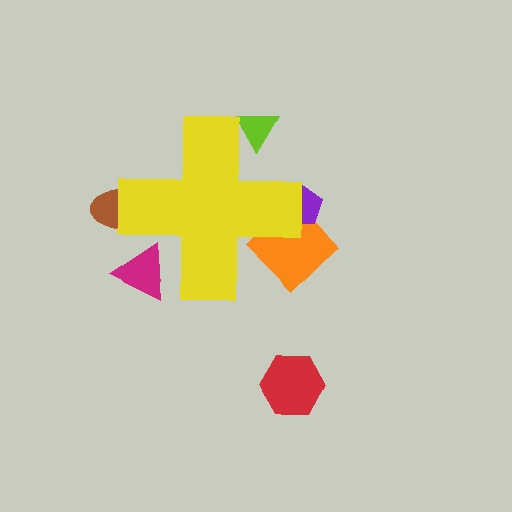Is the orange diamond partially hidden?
Yes, the orange diamond is partially hidden behind the yellow cross.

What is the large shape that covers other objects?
A yellow cross.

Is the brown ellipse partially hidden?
Yes, the brown ellipse is partially hidden behind the yellow cross.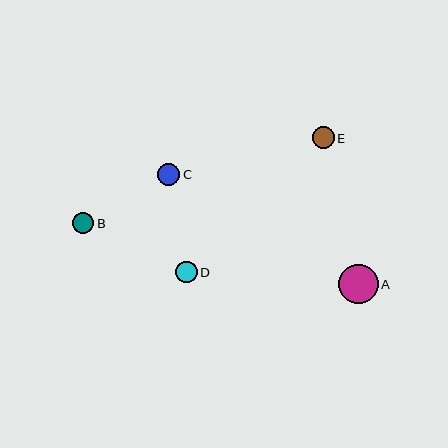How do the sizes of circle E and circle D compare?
Circle E and circle D are approximately the same size.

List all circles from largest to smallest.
From largest to smallest: A, C, E, D, B.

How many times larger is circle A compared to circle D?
Circle A is approximately 1.8 times the size of circle D.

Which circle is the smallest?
Circle B is the smallest with a size of approximately 22 pixels.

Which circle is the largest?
Circle A is the largest with a size of approximately 39 pixels.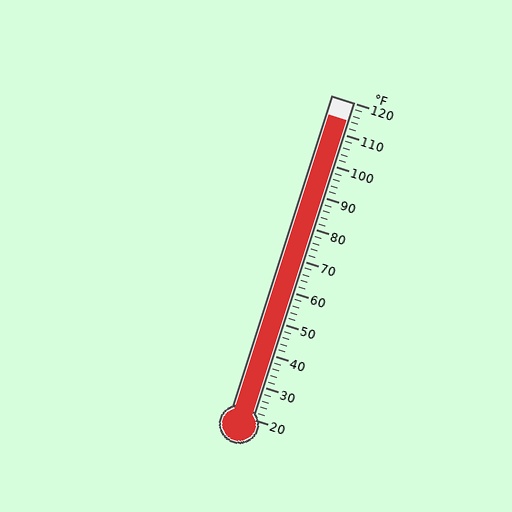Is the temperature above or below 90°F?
The temperature is above 90°F.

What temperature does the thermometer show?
The thermometer shows approximately 114°F.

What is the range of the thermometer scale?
The thermometer scale ranges from 20°F to 120°F.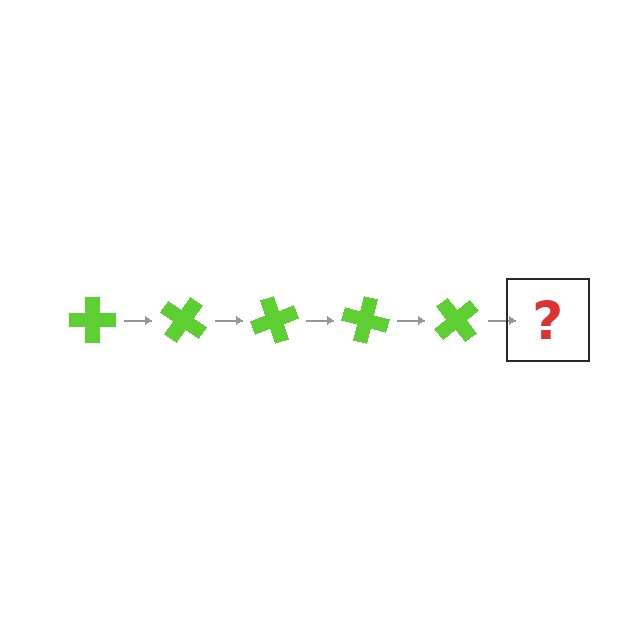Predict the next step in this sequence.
The next step is a lime cross rotated 175 degrees.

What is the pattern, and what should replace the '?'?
The pattern is that the cross rotates 35 degrees each step. The '?' should be a lime cross rotated 175 degrees.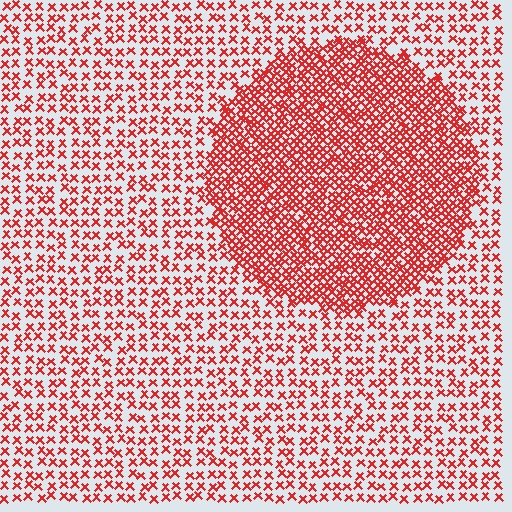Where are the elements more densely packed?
The elements are more densely packed inside the circle boundary.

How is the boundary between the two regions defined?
The boundary is defined by a change in element density (approximately 2.3x ratio). All elements are the same color, size, and shape.